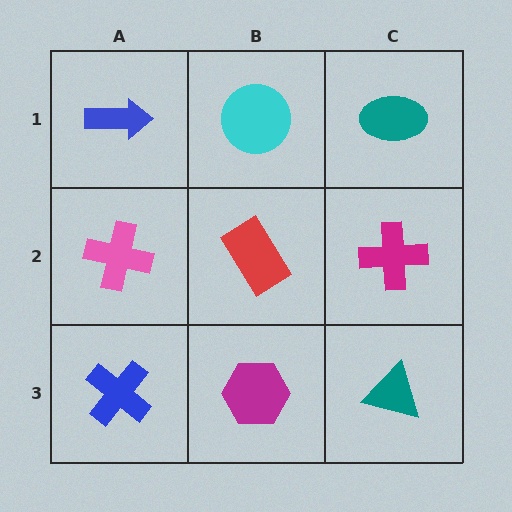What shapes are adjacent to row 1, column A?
A pink cross (row 2, column A), a cyan circle (row 1, column B).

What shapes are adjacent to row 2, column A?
A blue arrow (row 1, column A), a blue cross (row 3, column A), a red rectangle (row 2, column B).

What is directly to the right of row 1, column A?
A cyan circle.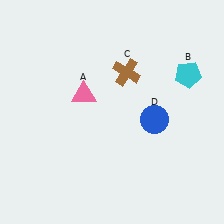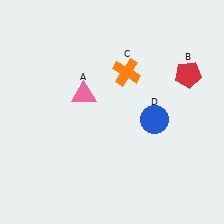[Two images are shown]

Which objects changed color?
B changed from cyan to red. C changed from brown to orange.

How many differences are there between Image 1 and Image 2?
There are 2 differences between the two images.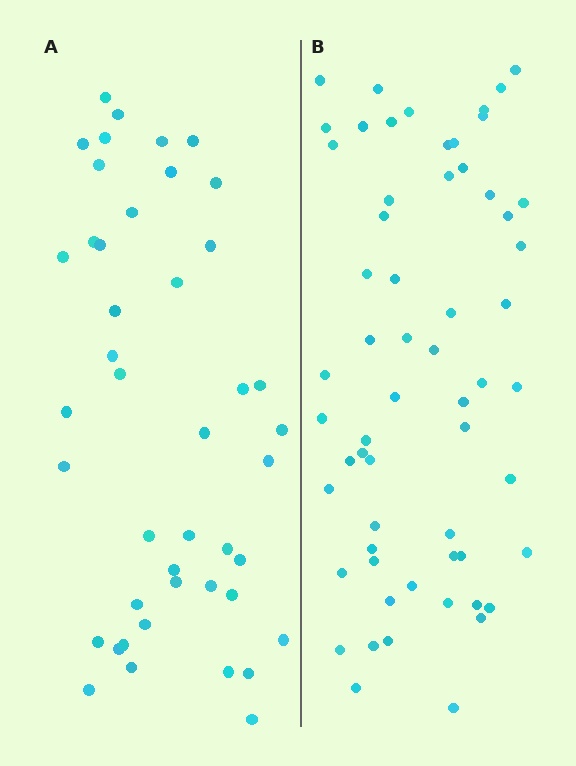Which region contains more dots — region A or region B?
Region B (the right region) has more dots.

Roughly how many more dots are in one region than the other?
Region B has approximately 15 more dots than region A.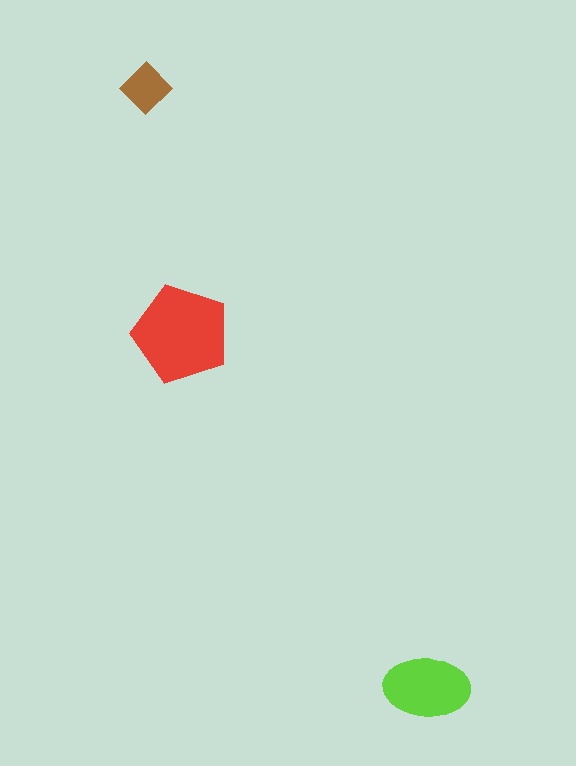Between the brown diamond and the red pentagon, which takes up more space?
The red pentagon.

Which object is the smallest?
The brown diamond.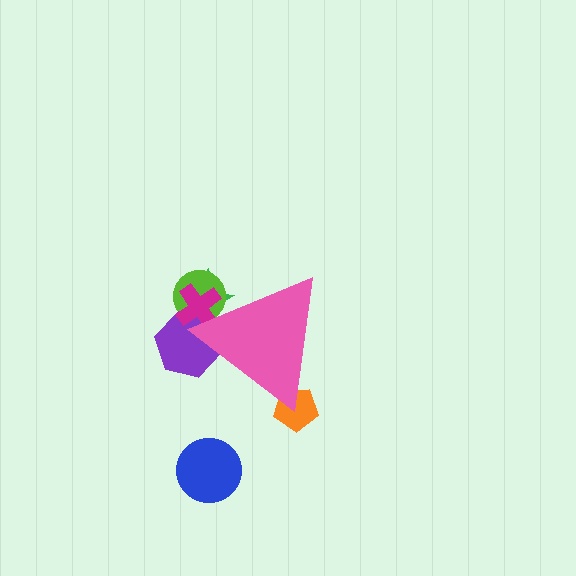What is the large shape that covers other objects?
A pink triangle.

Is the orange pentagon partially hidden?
Yes, the orange pentagon is partially hidden behind the pink triangle.